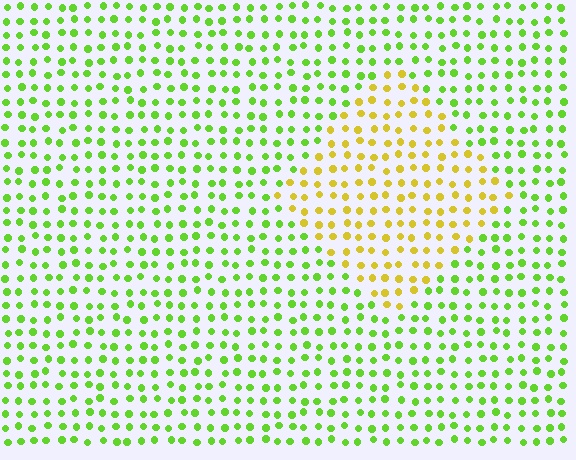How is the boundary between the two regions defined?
The boundary is defined purely by a slight shift in hue (about 47 degrees). Spacing, size, and orientation are identical on both sides.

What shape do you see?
I see a diamond.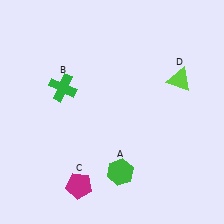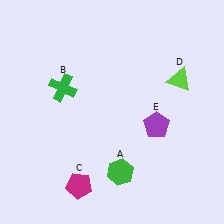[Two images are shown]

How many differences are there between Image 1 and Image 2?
There is 1 difference between the two images.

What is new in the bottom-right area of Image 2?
A purple pentagon (E) was added in the bottom-right area of Image 2.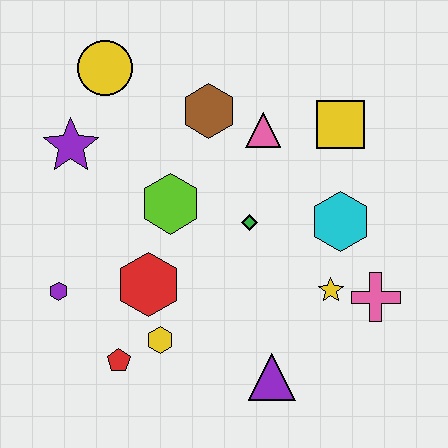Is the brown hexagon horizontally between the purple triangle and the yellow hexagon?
Yes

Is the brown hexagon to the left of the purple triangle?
Yes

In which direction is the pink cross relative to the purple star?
The pink cross is to the right of the purple star.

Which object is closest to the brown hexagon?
The pink triangle is closest to the brown hexagon.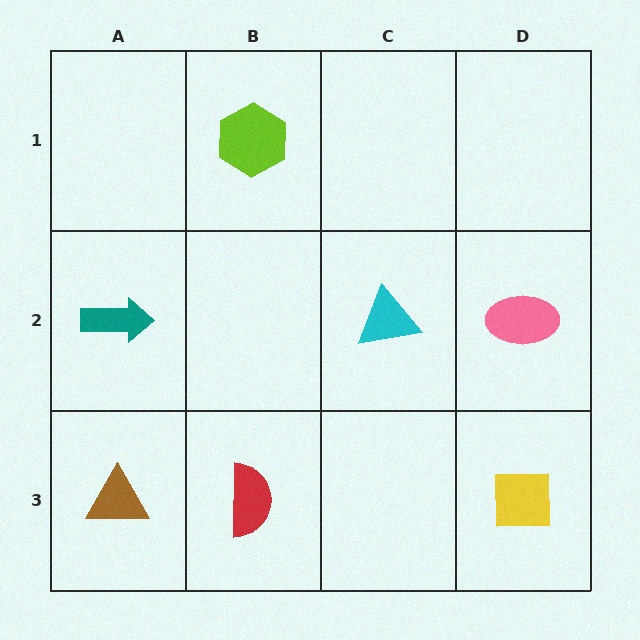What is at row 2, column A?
A teal arrow.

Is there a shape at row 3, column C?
No, that cell is empty.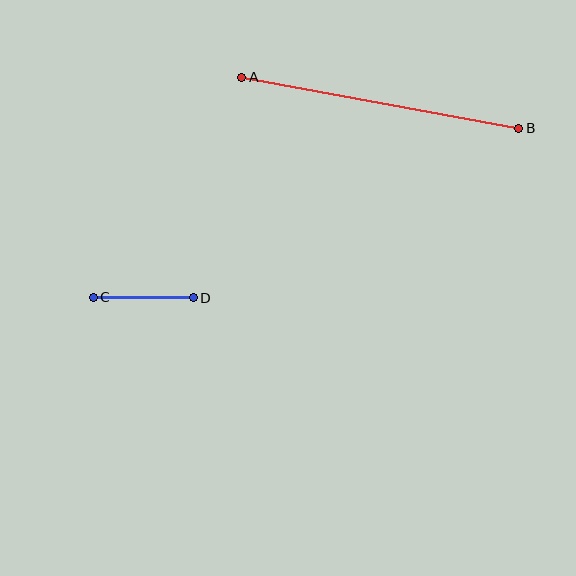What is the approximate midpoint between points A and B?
The midpoint is at approximately (380, 103) pixels.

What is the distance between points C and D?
The distance is approximately 100 pixels.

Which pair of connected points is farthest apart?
Points A and B are farthest apart.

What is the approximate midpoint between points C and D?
The midpoint is at approximately (143, 297) pixels.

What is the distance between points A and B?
The distance is approximately 282 pixels.